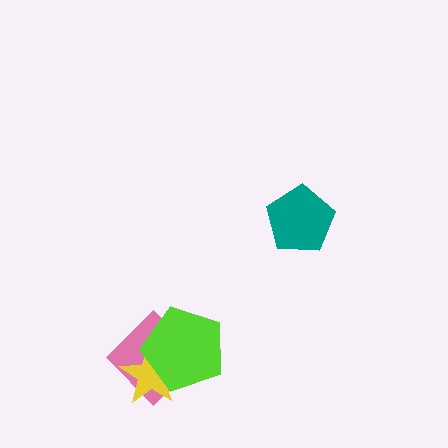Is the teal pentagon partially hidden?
No, no other shape covers it.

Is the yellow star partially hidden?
Yes, it is partially covered by another shape.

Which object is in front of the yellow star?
The lime pentagon is in front of the yellow star.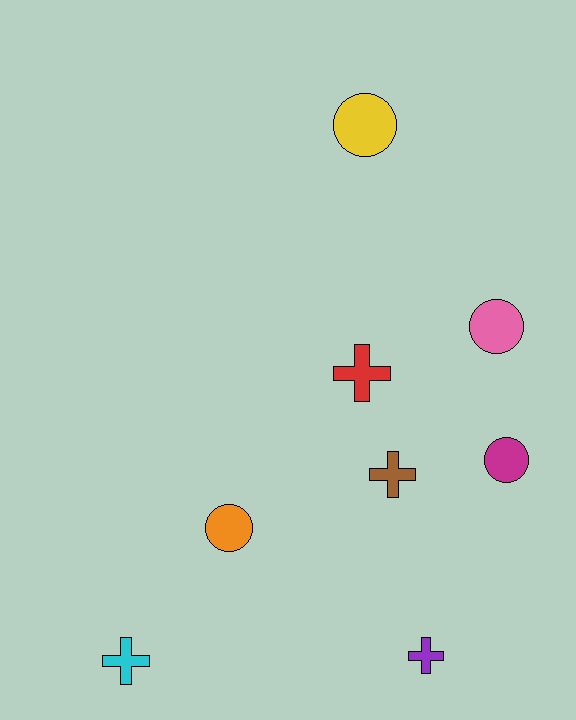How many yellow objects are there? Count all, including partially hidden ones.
There is 1 yellow object.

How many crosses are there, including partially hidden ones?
There are 4 crosses.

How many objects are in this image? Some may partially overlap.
There are 8 objects.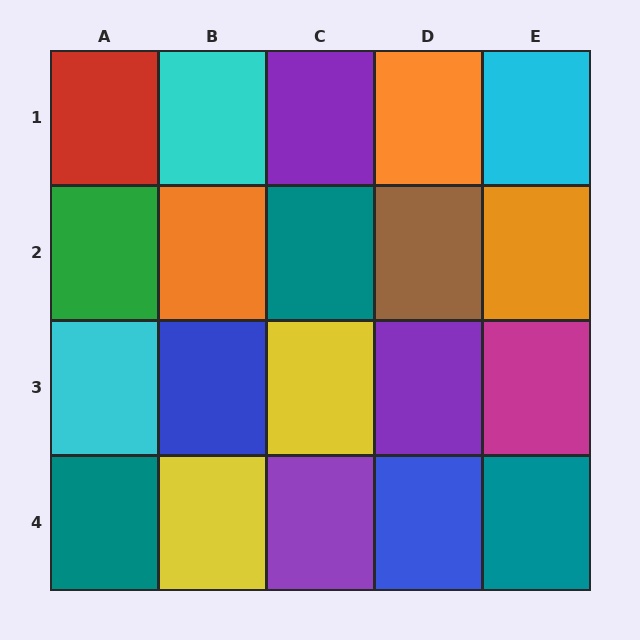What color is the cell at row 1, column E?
Cyan.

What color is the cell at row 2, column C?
Teal.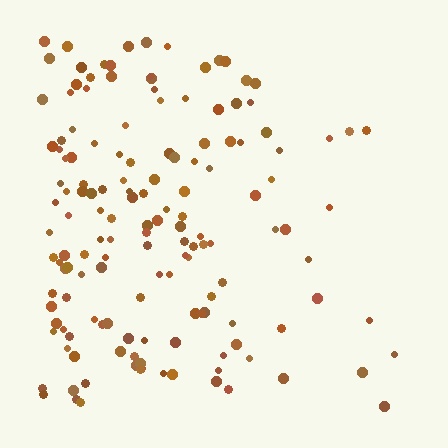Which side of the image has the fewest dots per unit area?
The right.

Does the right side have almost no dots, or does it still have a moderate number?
Still a moderate number, just noticeably fewer than the left.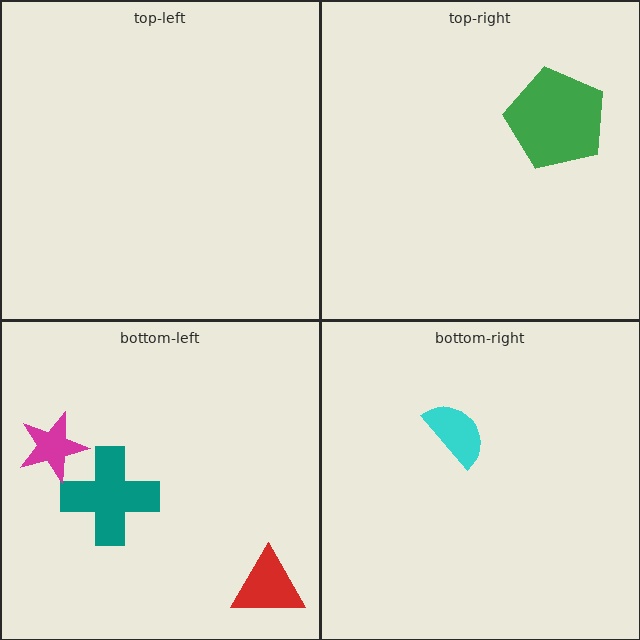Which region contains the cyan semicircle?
The bottom-right region.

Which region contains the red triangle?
The bottom-left region.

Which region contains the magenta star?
The bottom-left region.